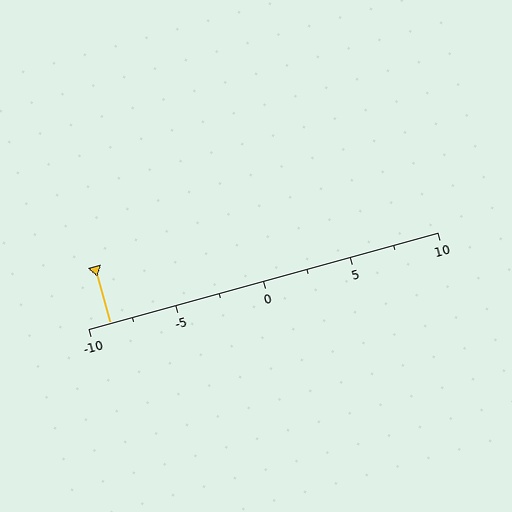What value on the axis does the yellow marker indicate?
The marker indicates approximately -8.8.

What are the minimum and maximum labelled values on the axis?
The axis runs from -10 to 10.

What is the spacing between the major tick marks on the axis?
The major ticks are spaced 5 apart.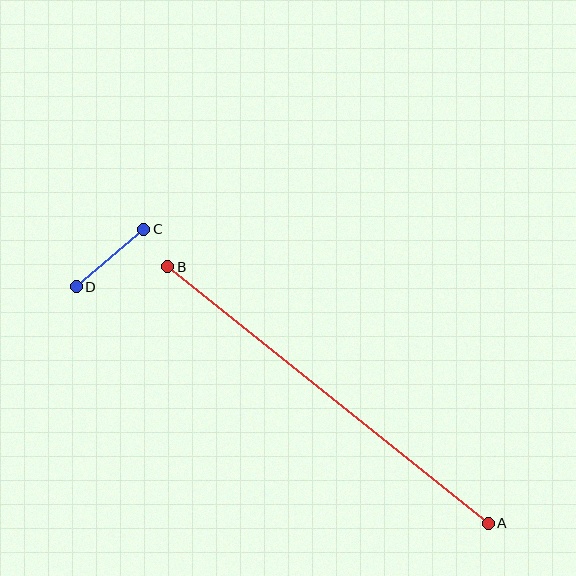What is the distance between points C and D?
The distance is approximately 89 pixels.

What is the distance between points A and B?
The distance is approximately 410 pixels.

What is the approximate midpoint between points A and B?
The midpoint is at approximately (328, 395) pixels.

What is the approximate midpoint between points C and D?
The midpoint is at approximately (110, 258) pixels.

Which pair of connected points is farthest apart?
Points A and B are farthest apart.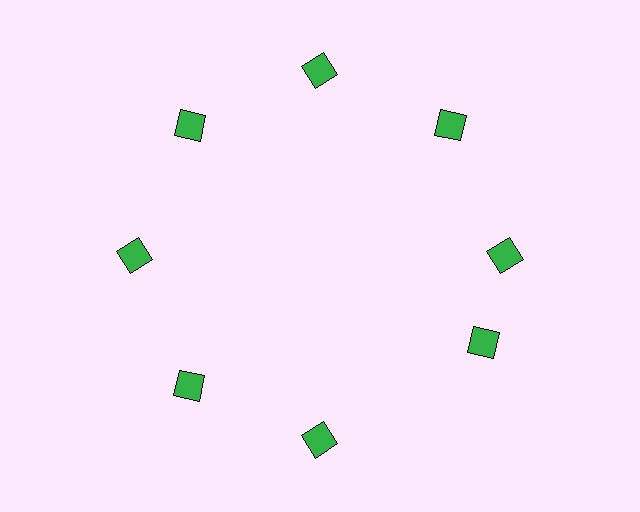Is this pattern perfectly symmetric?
No. The 8 green diamonds are arranged in a ring, but one element near the 4 o'clock position is rotated out of alignment along the ring, breaking the 8-fold rotational symmetry.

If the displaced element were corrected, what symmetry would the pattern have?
It would have 8-fold rotational symmetry — the pattern would map onto itself every 45 degrees.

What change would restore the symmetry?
The symmetry would be restored by rotating it back into even spacing with its neighbors so that all 8 diamonds sit at equal angles and equal distance from the center.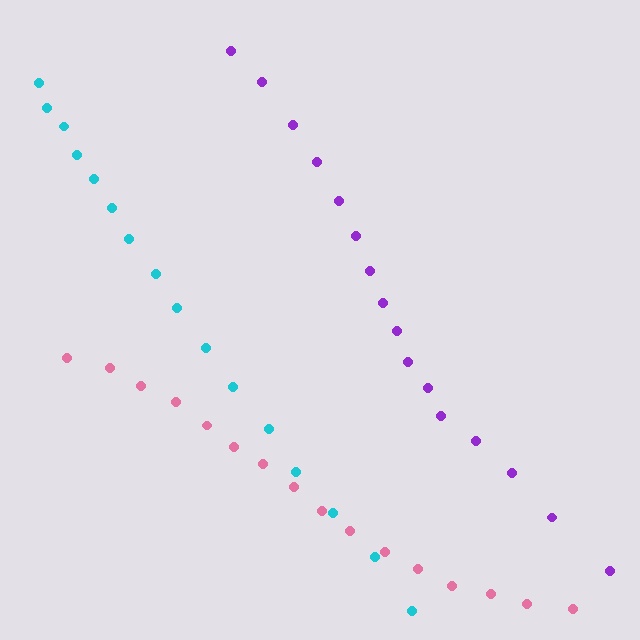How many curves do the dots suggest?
There are 3 distinct paths.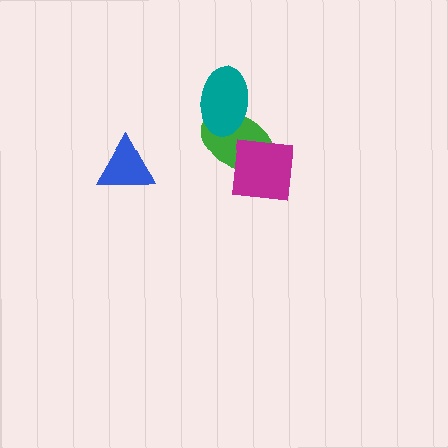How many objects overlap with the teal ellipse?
1 object overlaps with the teal ellipse.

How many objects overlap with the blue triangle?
0 objects overlap with the blue triangle.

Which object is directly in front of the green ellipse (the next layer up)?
The magenta square is directly in front of the green ellipse.